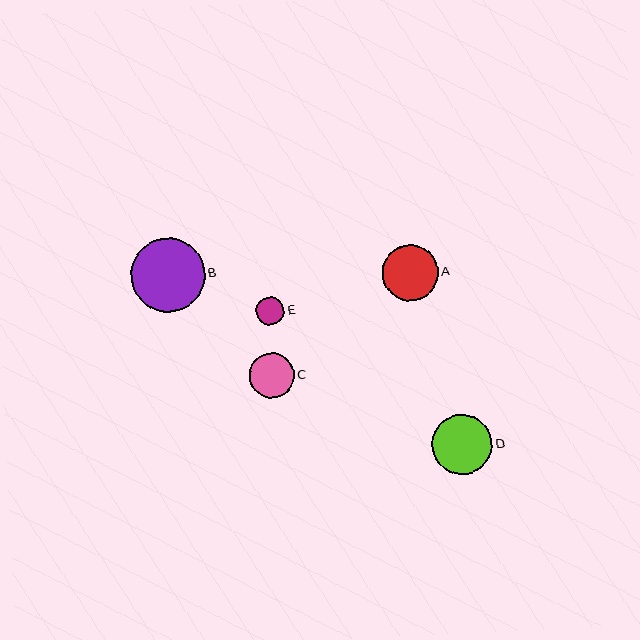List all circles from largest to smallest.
From largest to smallest: B, D, A, C, E.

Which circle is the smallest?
Circle E is the smallest with a size of approximately 29 pixels.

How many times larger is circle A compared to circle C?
Circle A is approximately 1.2 times the size of circle C.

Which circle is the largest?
Circle B is the largest with a size of approximately 74 pixels.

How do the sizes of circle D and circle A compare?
Circle D and circle A are approximately the same size.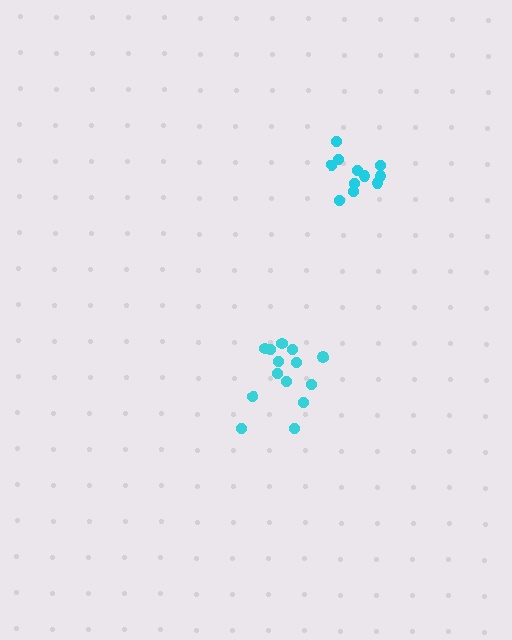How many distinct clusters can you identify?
There are 2 distinct clusters.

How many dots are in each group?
Group 1: 14 dots, Group 2: 11 dots (25 total).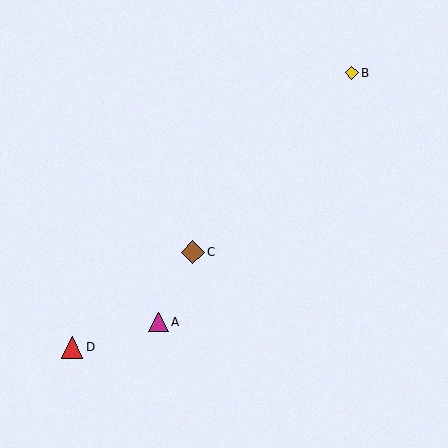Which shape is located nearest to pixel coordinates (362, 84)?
The yellow diamond (labeled B) at (352, 73) is nearest to that location.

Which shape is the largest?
The brown diamond (labeled C) is the largest.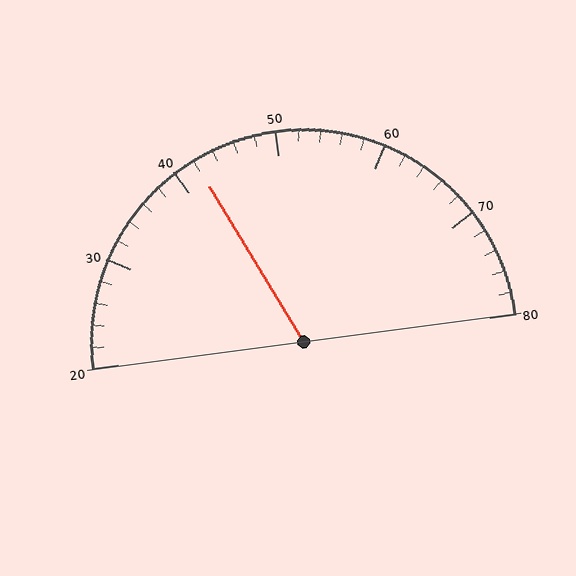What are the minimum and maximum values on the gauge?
The gauge ranges from 20 to 80.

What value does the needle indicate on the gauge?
The needle indicates approximately 42.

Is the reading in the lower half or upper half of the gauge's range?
The reading is in the lower half of the range (20 to 80).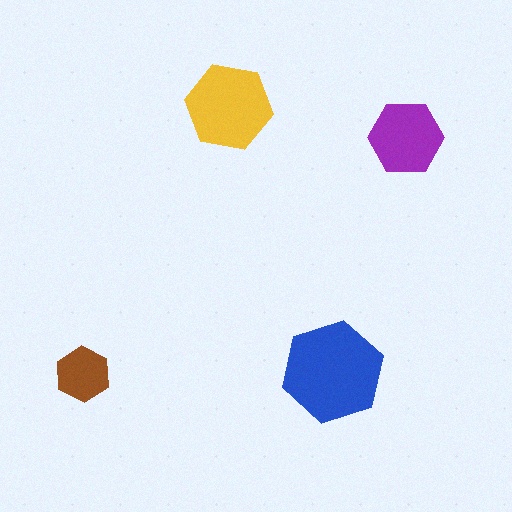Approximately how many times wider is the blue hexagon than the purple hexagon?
About 1.5 times wider.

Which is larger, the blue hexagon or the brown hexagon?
The blue one.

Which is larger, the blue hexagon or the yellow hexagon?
The blue one.